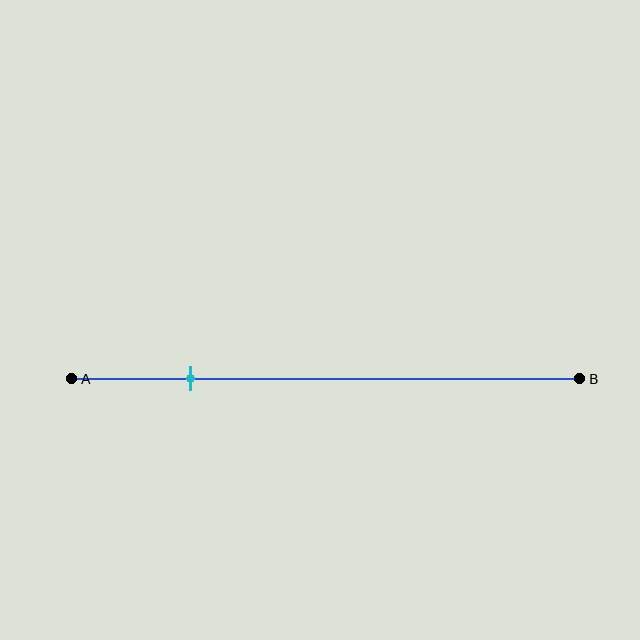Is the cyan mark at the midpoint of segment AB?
No, the mark is at about 25% from A, not at the 50% midpoint.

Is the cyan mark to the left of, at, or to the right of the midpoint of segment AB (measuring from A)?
The cyan mark is to the left of the midpoint of segment AB.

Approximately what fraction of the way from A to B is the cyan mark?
The cyan mark is approximately 25% of the way from A to B.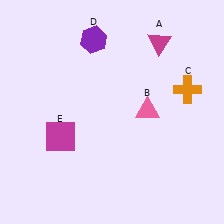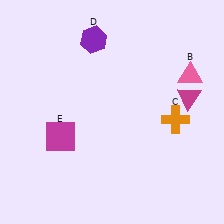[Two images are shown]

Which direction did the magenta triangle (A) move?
The magenta triangle (A) moved down.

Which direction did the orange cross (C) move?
The orange cross (C) moved down.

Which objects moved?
The objects that moved are: the magenta triangle (A), the pink triangle (B), the orange cross (C).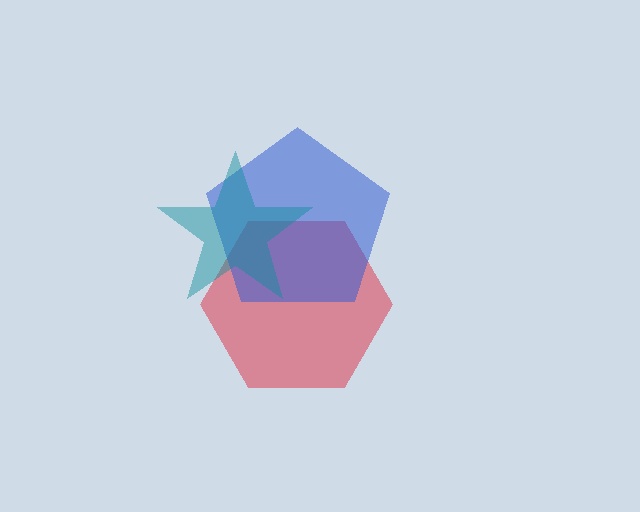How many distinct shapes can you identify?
There are 3 distinct shapes: a red hexagon, a blue pentagon, a teal star.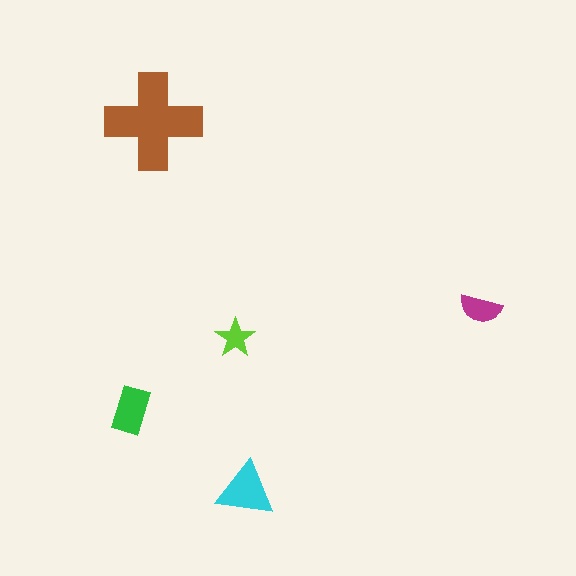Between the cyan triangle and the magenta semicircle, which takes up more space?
The cyan triangle.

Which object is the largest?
The brown cross.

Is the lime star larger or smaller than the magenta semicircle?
Smaller.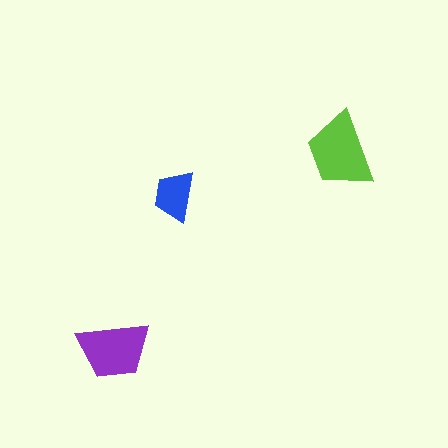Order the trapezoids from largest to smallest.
the lime one, the purple one, the blue one.